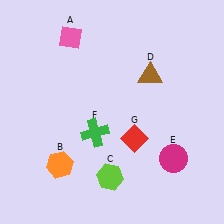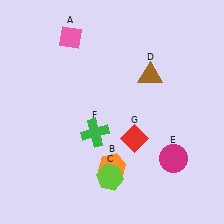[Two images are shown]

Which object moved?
The orange hexagon (B) moved right.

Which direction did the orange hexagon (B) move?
The orange hexagon (B) moved right.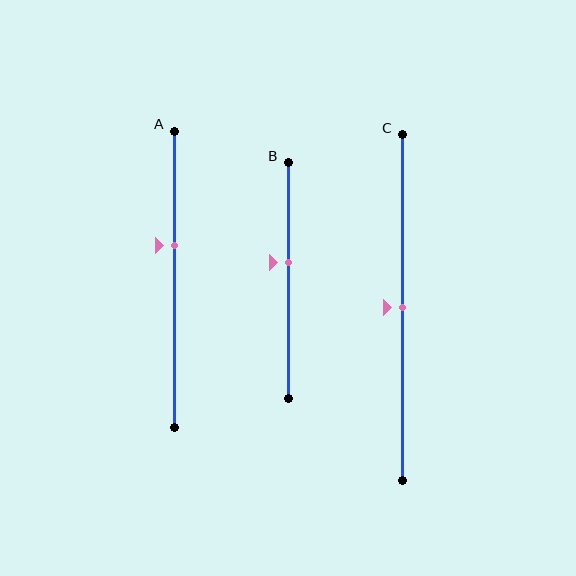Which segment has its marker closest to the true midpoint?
Segment C has its marker closest to the true midpoint.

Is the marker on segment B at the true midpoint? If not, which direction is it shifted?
No, the marker on segment B is shifted upward by about 8% of the segment length.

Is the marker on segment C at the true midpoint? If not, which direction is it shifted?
Yes, the marker on segment C is at the true midpoint.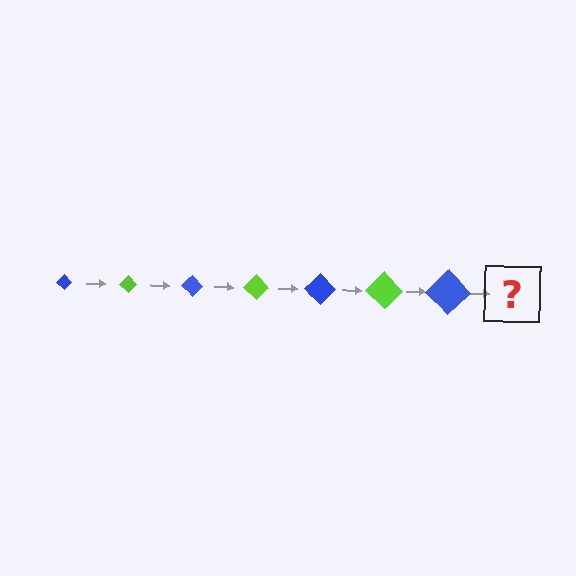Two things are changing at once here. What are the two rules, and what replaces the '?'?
The two rules are that the diamond grows larger each step and the color cycles through blue and lime. The '?' should be a lime diamond, larger than the previous one.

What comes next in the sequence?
The next element should be a lime diamond, larger than the previous one.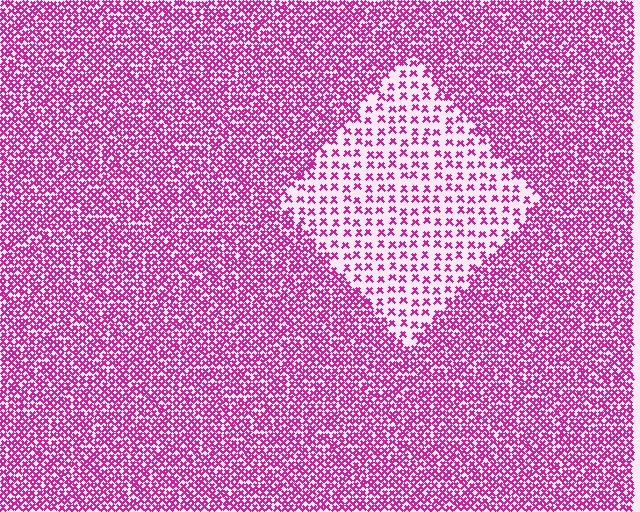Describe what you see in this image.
The image contains small magenta elements arranged at two different densities. A diamond-shaped region is visible where the elements are less densely packed than the surrounding area.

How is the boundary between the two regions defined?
The boundary is defined by a change in element density (approximately 2.5x ratio). All elements are the same color, size, and shape.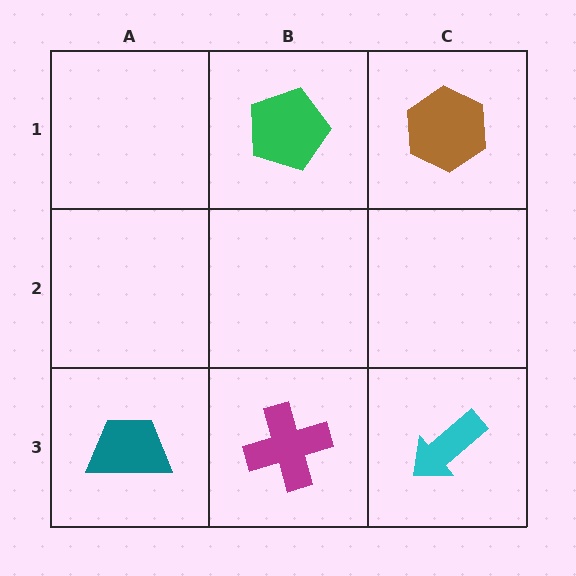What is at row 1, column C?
A brown hexagon.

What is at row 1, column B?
A green pentagon.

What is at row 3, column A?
A teal trapezoid.